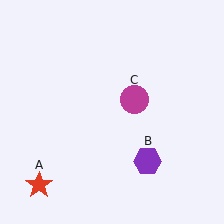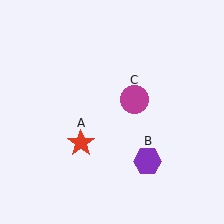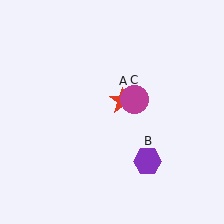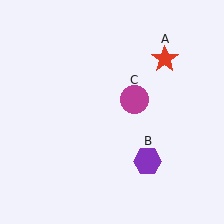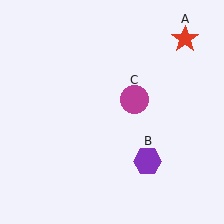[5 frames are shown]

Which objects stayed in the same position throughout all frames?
Purple hexagon (object B) and magenta circle (object C) remained stationary.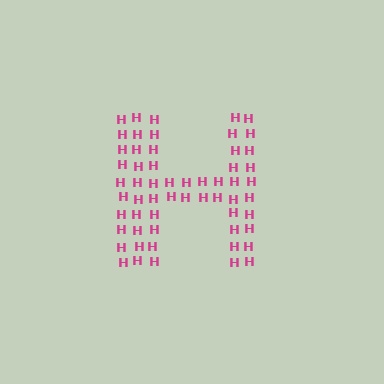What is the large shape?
The large shape is the letter H.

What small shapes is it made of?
It is made of small letter H's.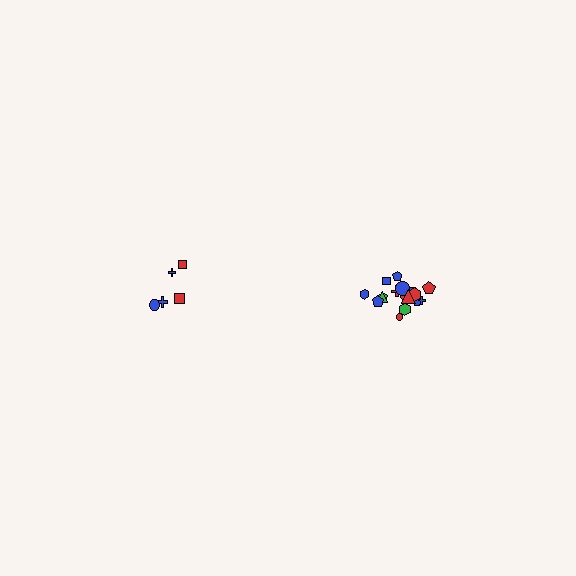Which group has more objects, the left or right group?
The right group.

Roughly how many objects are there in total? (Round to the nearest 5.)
Roughly 25 objects in total.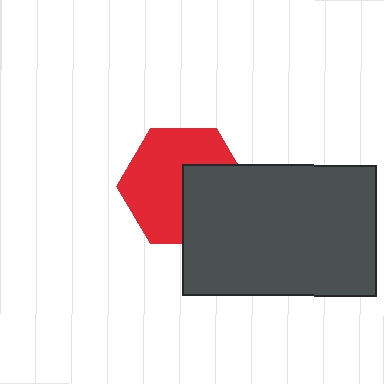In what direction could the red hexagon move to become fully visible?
The red hexagon could move toward the upper-left. That would shift it out from behind the dark gray rectangle entirely.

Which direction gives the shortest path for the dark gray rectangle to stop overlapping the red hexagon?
Moving toward the lower-right gives the shortest separation.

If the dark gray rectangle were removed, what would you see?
You would see the complete red hexagon.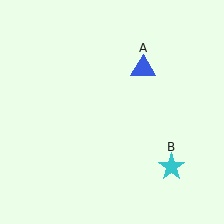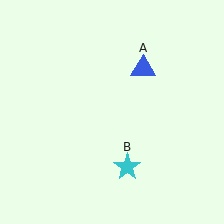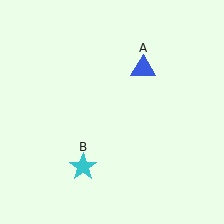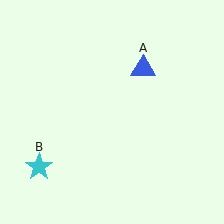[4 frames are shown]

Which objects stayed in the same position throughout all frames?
Blue triangle (object A) remained stationary.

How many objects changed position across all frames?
1 object changed position: cyan star (object B).